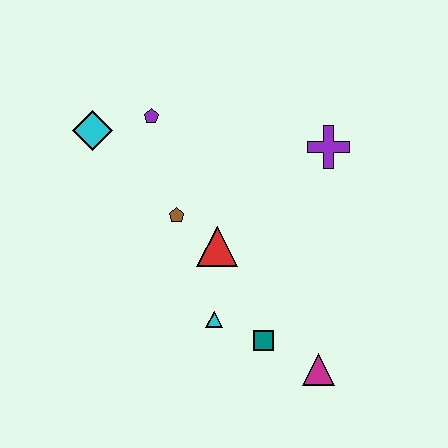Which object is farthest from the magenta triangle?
The cyan diamond is farthest from the magenta triangle.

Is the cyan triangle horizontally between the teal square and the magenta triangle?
No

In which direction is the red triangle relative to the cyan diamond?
The red triangle is to the right of the cyan diamond.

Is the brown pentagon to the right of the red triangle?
No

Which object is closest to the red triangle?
The brown pentagon is closest to the red triangle.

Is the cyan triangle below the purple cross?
Yes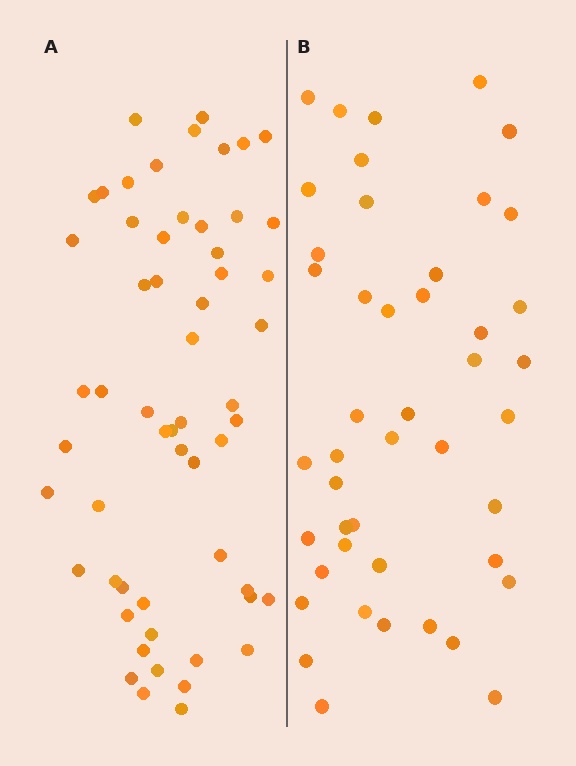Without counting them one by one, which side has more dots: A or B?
Region A (the left region) has more dots.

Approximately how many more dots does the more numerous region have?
Region A has roughly 12 or so more dots than region B.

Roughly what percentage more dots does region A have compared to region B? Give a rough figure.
About 25% more.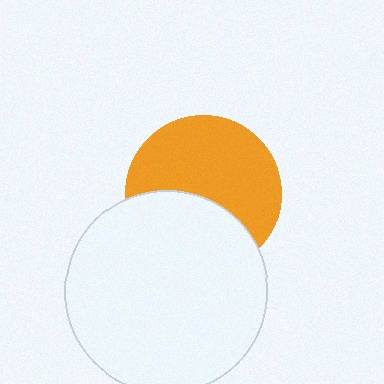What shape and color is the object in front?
The object in front is a white circle.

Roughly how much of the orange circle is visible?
About half of it is visible (roughly 61%).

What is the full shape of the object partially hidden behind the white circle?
The partially hidden object is an orange circle.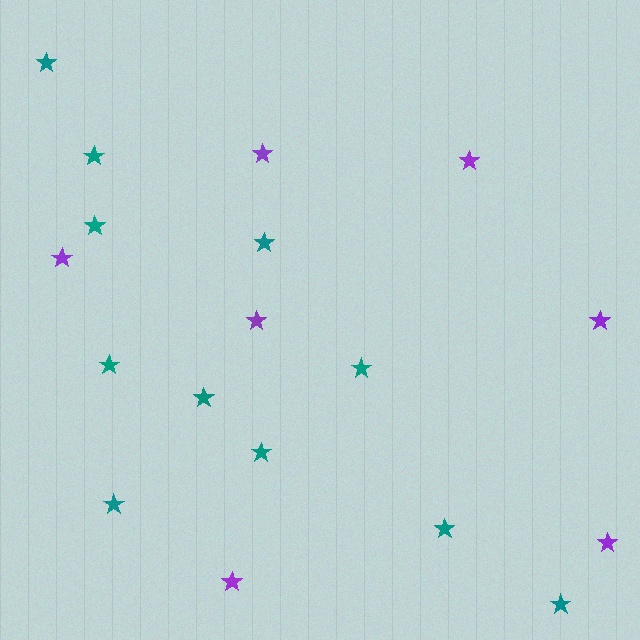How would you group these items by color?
There are 2 groups: one group of teal stars (11) and one group of purple stars (7).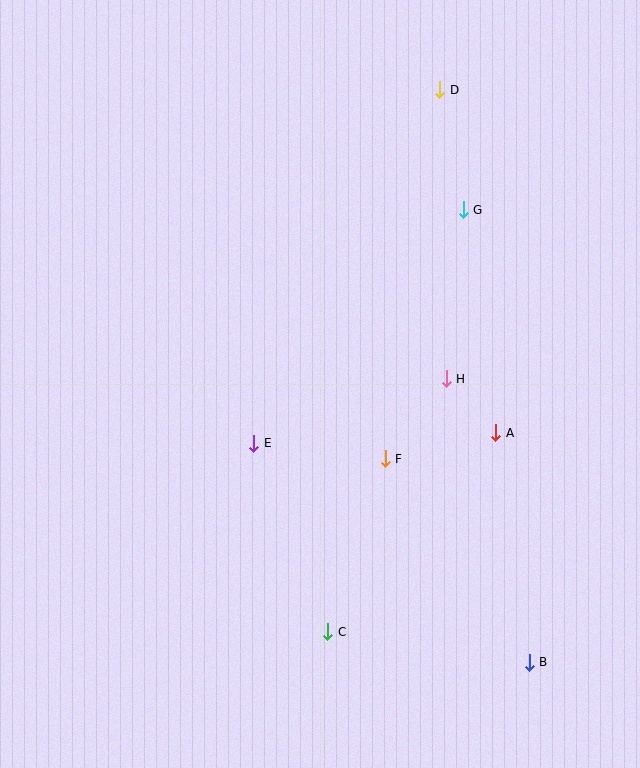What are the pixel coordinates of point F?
Point F is at (385, 459).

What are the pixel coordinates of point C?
Point C is at (328, 632).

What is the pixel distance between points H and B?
The distance between H and B is 296 pixels.